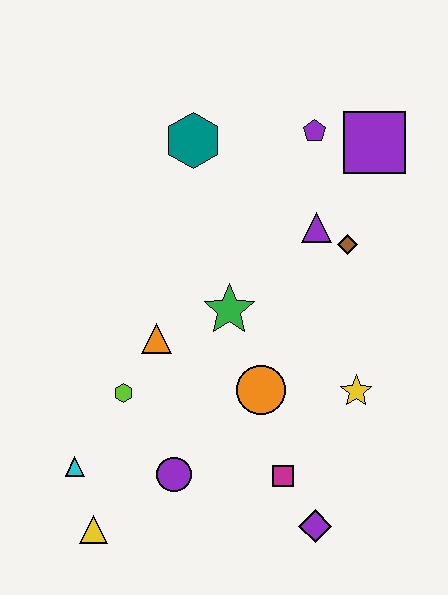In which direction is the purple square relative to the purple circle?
The purple square is above the purple circle.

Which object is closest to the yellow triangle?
The cyan triangle is closest to the yellow triangle.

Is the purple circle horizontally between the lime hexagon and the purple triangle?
Yes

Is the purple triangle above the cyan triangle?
Yes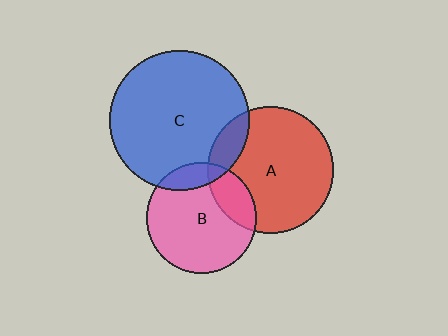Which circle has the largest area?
Circle C (blue).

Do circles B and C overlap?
Yes.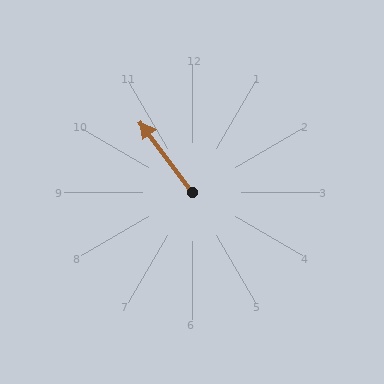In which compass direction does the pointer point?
Northwest.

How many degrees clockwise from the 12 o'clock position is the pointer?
Approximately 324 degrees.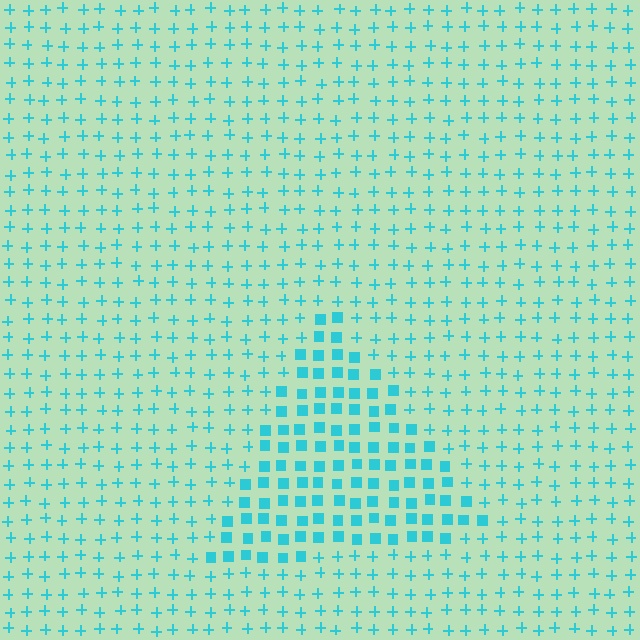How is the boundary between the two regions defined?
The boundary is defined by a change in element shape: squares inside vs. plus signs outside. All elements share the same color and spacing.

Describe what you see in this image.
The image is filled with small cyan elements arranged in a uniform grid. A triangle-shaped region contains squares, while the surrounding area contains plus signs. The boundary is defined purely by the change in element shape.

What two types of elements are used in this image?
The image uses squares inside the triangle region and plus signs outside it.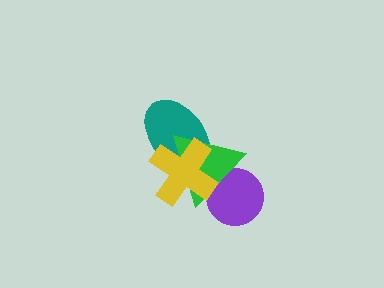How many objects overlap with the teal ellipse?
2 objects overlap with the teal ellipse.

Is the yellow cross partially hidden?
No, no other shape covers it.